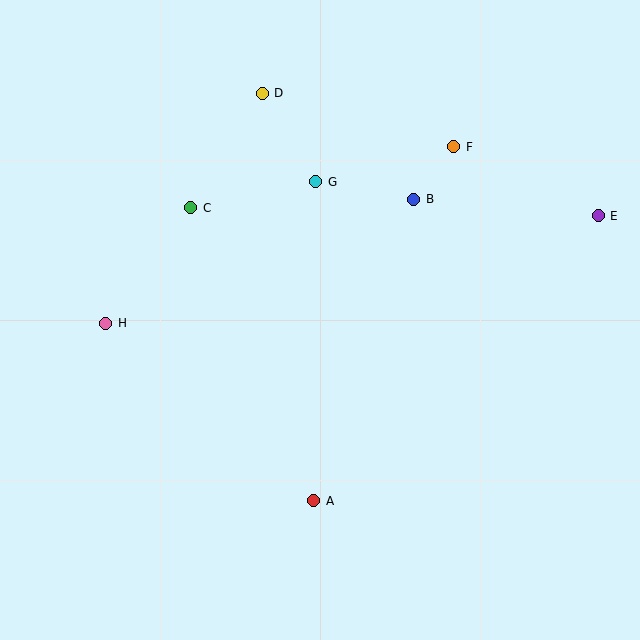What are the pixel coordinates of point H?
Point H is at (106, 323).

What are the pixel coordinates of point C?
Point C is at (191, 208).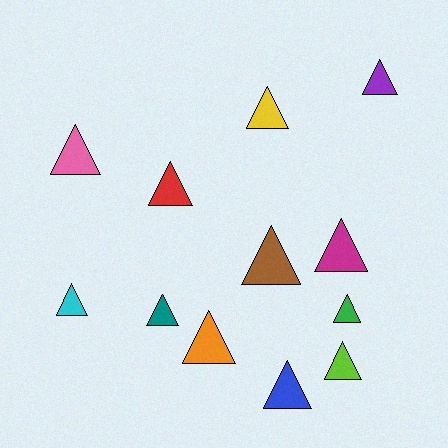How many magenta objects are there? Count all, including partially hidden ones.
There is 1 magenta object.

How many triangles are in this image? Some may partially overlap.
There are 12 triangles.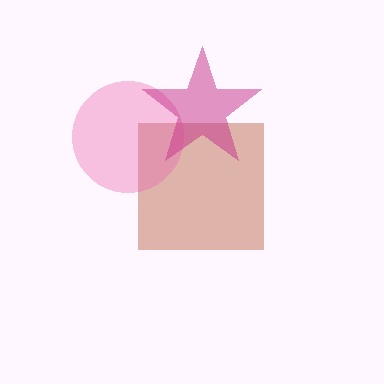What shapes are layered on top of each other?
The layered shapes are: a brown square, a pink circle, a magenta star.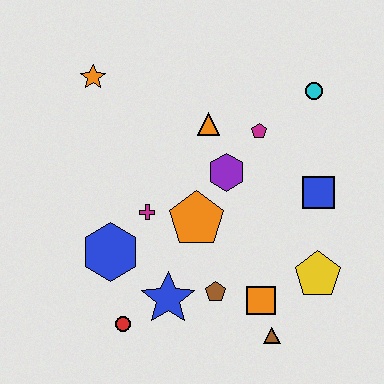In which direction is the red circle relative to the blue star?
The red circle is to the left of the blue star.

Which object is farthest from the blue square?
The orange star is farthest from the blue square.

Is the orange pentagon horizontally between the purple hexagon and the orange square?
No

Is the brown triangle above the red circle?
No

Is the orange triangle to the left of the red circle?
No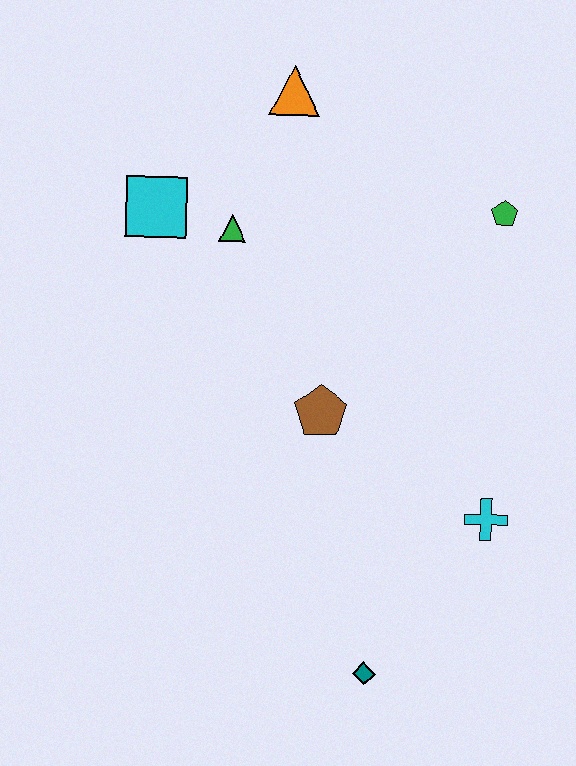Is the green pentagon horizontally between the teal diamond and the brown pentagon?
No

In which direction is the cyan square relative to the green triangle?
The cyan square is to the left of the green triangle.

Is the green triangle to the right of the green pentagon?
No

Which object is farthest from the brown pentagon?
The orange triangle is farthest from the brown pentagon.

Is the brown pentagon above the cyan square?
No